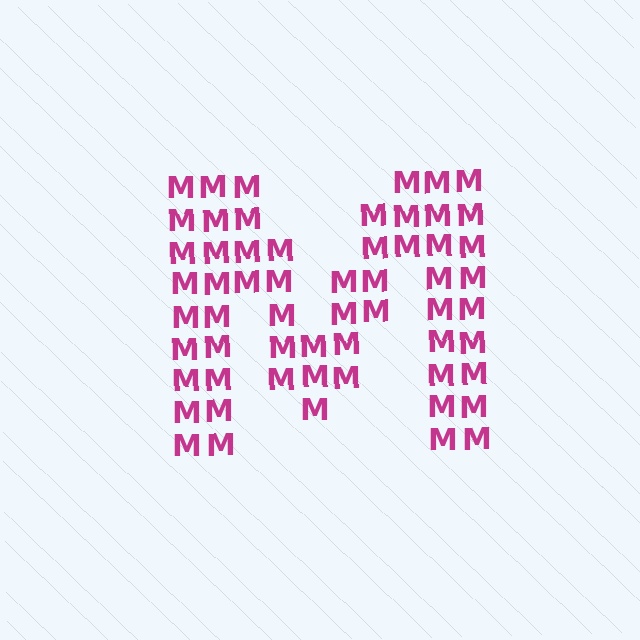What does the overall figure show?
The overall figure shows the letter M.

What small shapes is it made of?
It is made of small letter M's.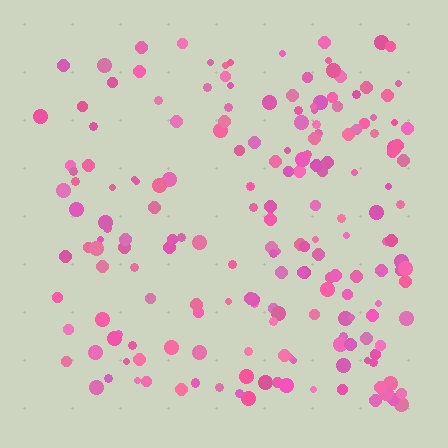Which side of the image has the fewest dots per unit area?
The left.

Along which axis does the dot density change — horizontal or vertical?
Horizontal.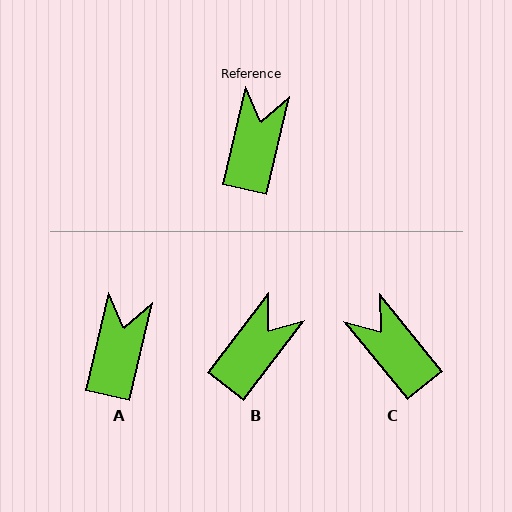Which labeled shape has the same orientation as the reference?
A.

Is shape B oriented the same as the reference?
No, it is off by about 24 degrees.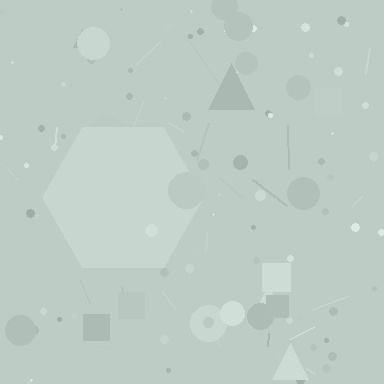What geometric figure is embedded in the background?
A hexagon is embedded in the background.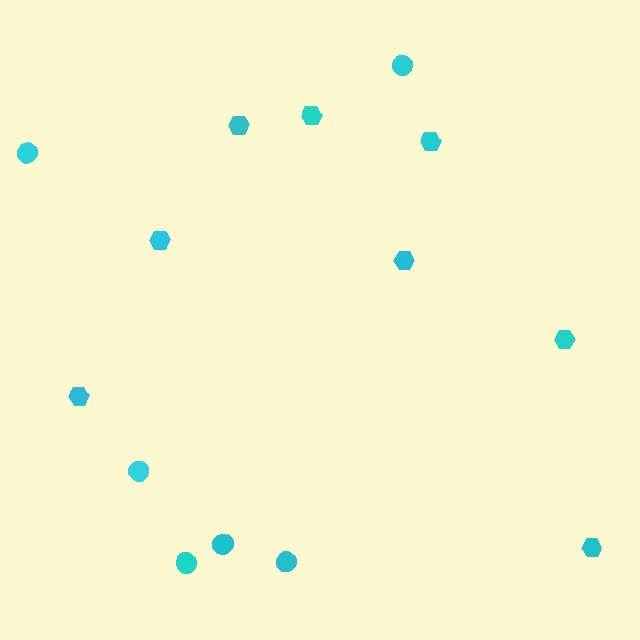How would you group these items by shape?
There are 2 groups: one group of hexagons (8) and one group of circles (6).